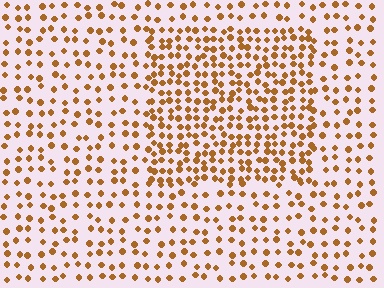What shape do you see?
I see a rectangle.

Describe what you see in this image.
The image contains small brown elements arranged at two different densities. A rectangle-shaped region is visible where the elements are more densely packed than the surrounding area.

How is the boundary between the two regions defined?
The boundary is defined by a change in element density (approximately 1.8x ratio). All elements are the same color, size, and shape.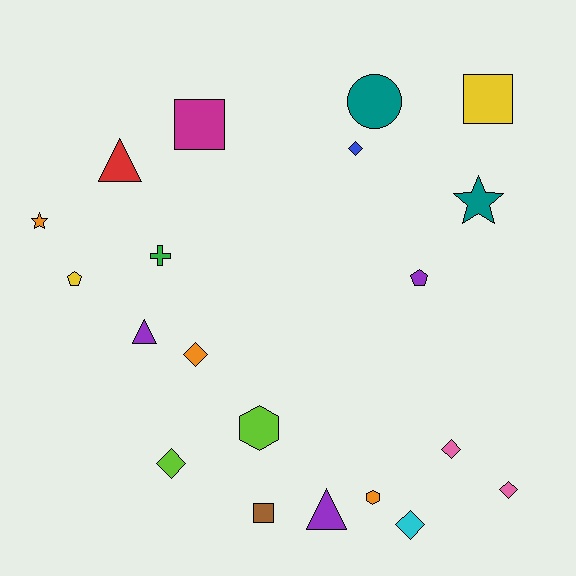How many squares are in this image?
There are 3 squares.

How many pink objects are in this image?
There are 2 pink objects.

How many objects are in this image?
There are 20 objects.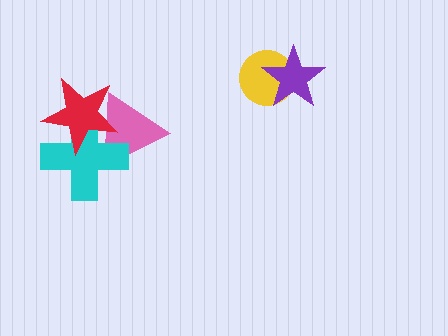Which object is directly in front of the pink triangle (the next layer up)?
The cyan cross is directly in front of the pink triangle.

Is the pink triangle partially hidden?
Yes, it is partially covered by another shape.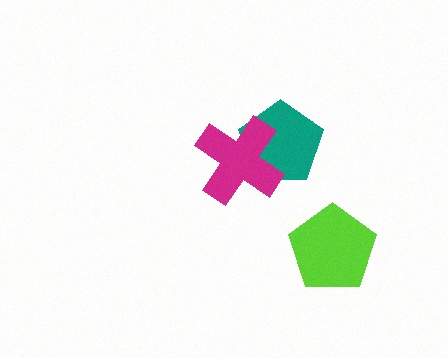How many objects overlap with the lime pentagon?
0 objects overlap with the lime pentagon.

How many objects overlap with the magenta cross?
1 object overlaps with the magenta cross.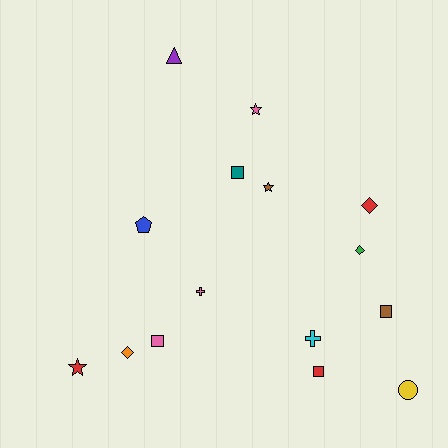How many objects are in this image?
There are 15 objects.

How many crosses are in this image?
There are 2 crosses.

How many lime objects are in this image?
There are no lime objects.